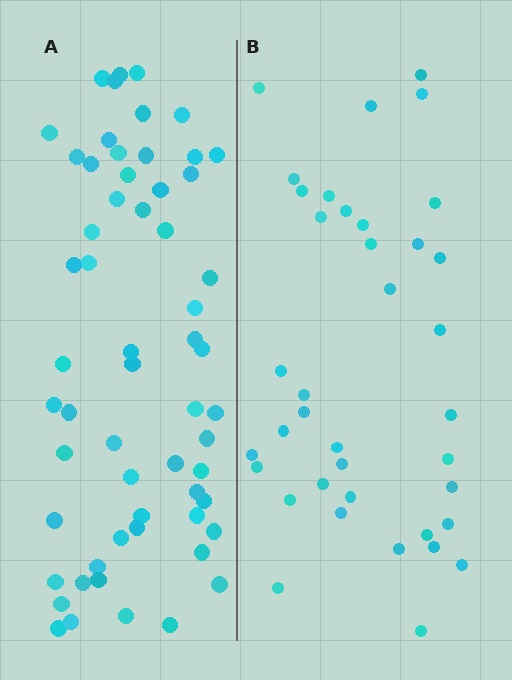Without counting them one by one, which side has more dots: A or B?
Region A (the left region) has more dots.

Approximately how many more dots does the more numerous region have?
Region A has approximately 20 more dots than region B.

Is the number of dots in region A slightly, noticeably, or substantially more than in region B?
Region A has substantially more. The ratio is roughly 1.6 to 1.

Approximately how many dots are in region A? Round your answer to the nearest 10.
About 60 dots. (The exact count is 59, which rounds to 60.)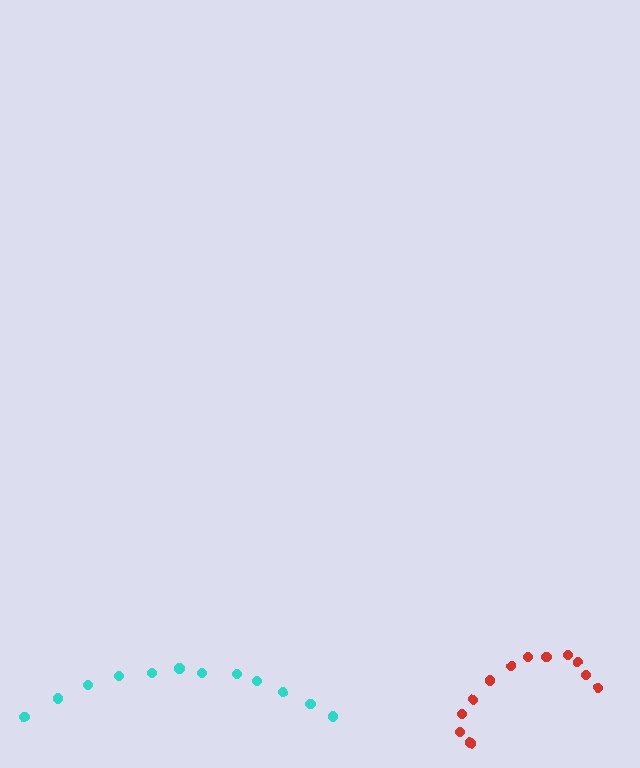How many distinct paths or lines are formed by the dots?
There are 2 distinct paths.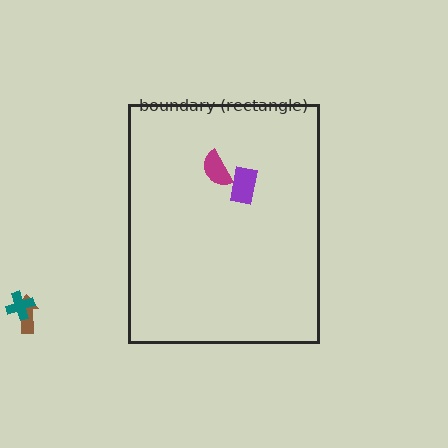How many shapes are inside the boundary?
2 inside, 2 outside.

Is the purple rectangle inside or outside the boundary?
Inside.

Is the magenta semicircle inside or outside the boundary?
Inside.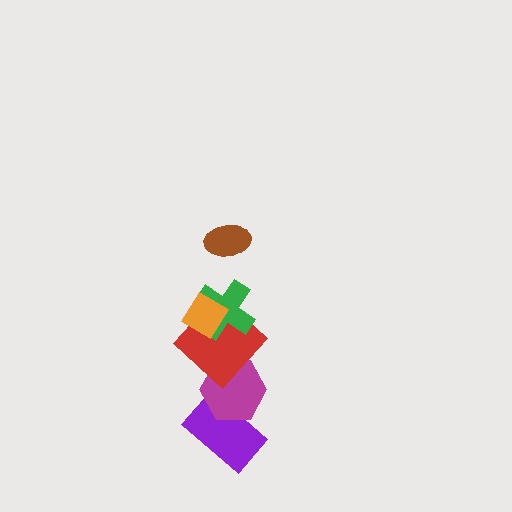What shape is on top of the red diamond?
The green cross is on top of the red diamond.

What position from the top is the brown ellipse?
The brown ellipse is 1st from the top.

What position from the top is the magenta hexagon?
The magenta hexagon is 5th from the top.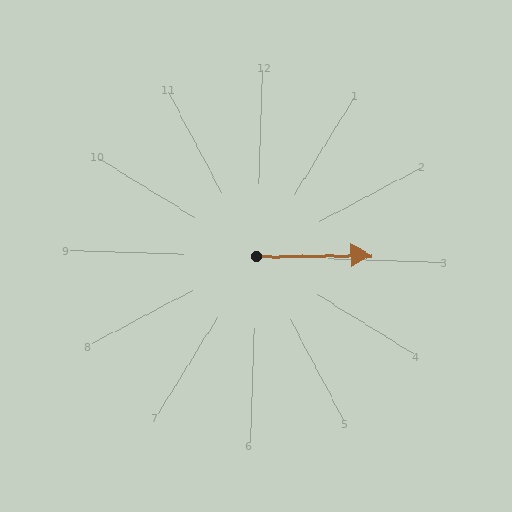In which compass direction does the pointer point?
East.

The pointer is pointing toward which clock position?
Roughly 3 o'clock.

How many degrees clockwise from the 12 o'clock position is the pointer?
Approximately 88 degrees.